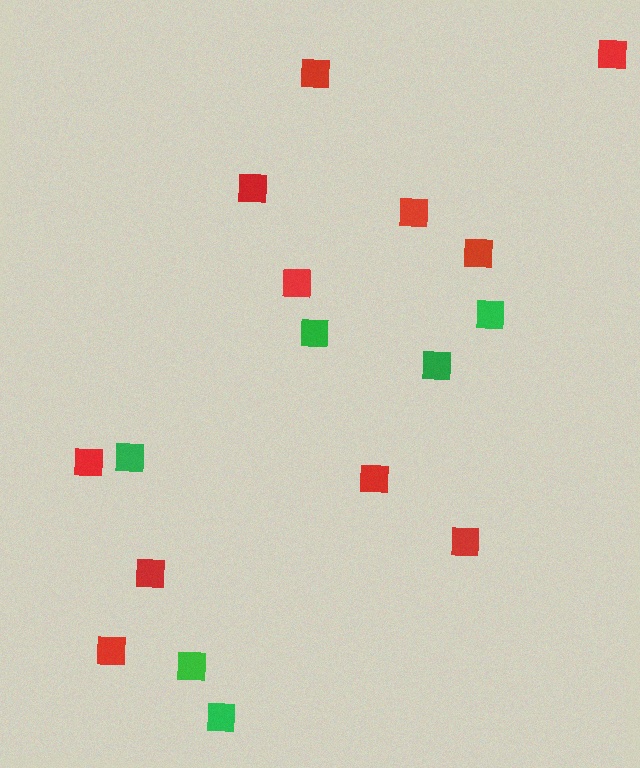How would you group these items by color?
There are 2 groups: one group of red squares (11) and one group of green squares (6).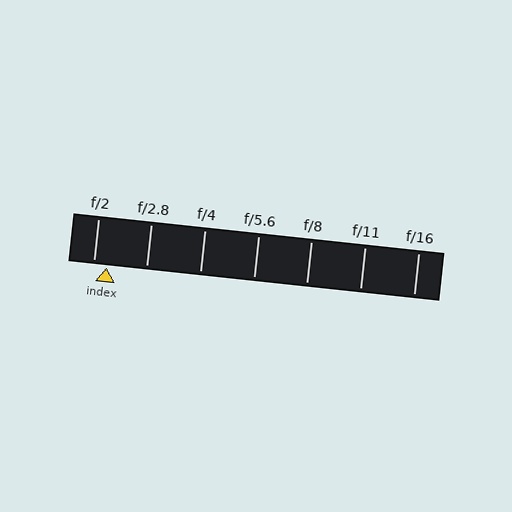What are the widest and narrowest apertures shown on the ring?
The widest aperture shown is f/2 and the narrowest is f/16.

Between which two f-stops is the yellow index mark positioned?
The index mark is between f/2 and f/2.8.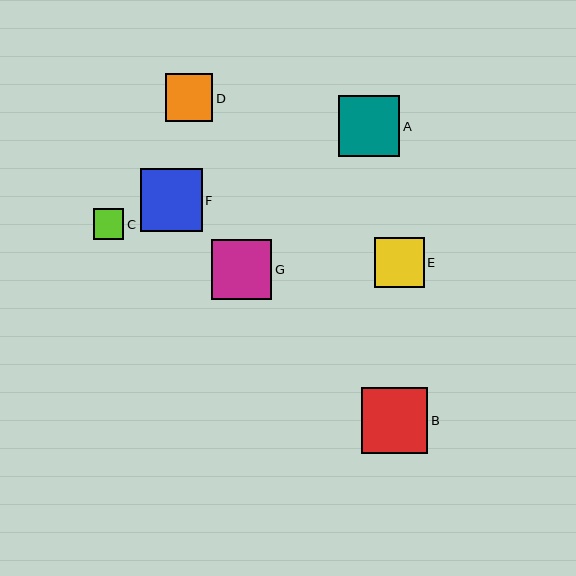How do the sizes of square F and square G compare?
Square F and square G are approximately the same size.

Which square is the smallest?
Square C is the smallest with a size of approximately 31 pixels.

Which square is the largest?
Square B is the largest with a size of approximately 66 pixels.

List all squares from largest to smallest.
From largest to smallest: B, F, A, G, E, D, C.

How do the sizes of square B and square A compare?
Square B and square A are approximately the same size.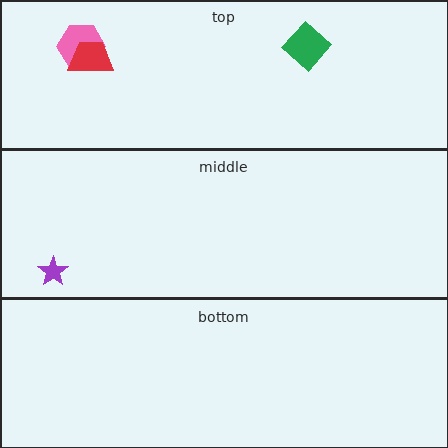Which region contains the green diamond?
The top region.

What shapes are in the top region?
The pink hexagon, the green diamond, the red trapezoid.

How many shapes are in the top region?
3.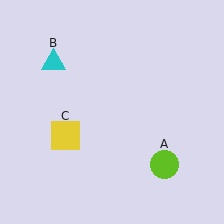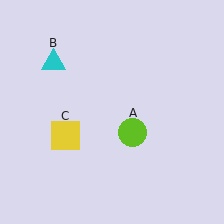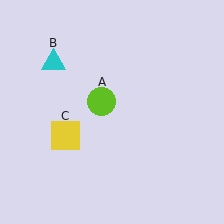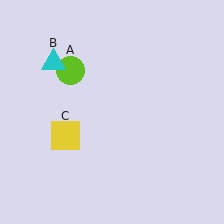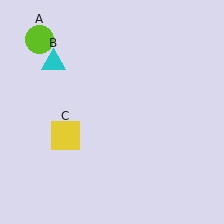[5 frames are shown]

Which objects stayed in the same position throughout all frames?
Cyan triangle (object B) and yellow square (object C) remained stationary.